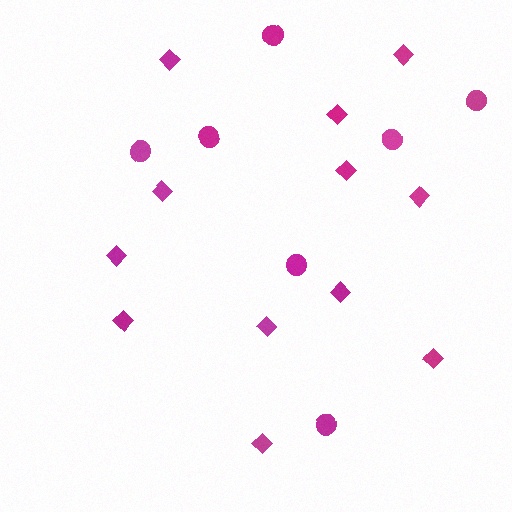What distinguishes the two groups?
There are 2 groups: one group of diamonds (12) and one group of circles (7).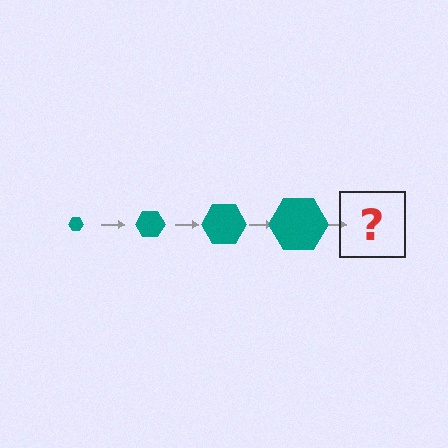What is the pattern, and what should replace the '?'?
The pattern is that the hexagon gets progressively larger each step. The '?' should be a teal hexagon, larger than the previous one.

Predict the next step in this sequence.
The next step is a teal hexagon, larger than the previous one.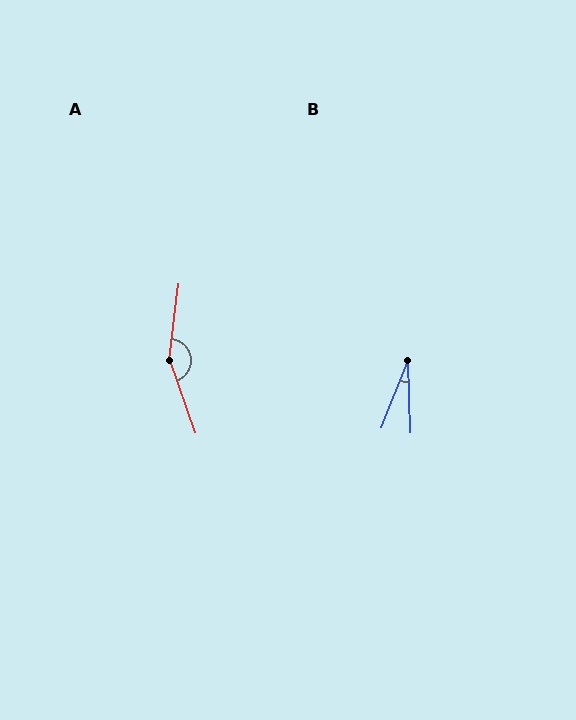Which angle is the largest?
A, at approximately 153 degrees.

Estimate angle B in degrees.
Approximately 24 degrees.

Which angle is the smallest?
B, at approximately 24 degrees.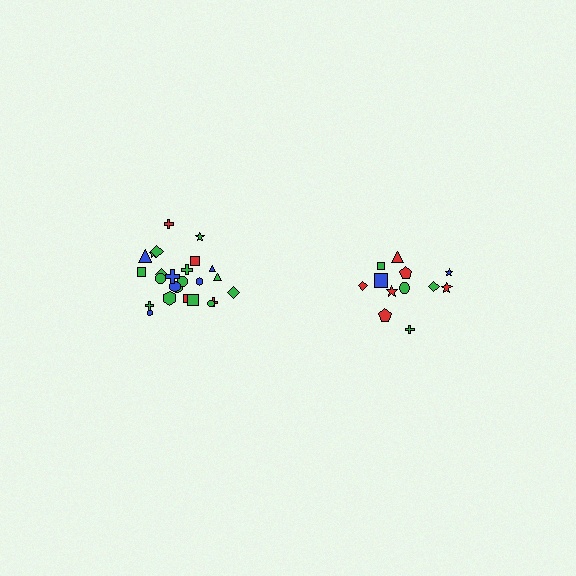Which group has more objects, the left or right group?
The left group.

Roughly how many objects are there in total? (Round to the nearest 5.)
Roughly 35 objects in total.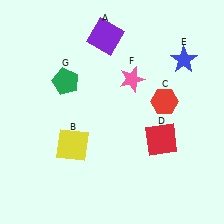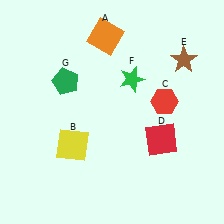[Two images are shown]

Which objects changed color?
A changed from purple to orange. E changed from blue to brown. F changed from pink to green.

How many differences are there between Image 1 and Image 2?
There are 3 differences between the two images.